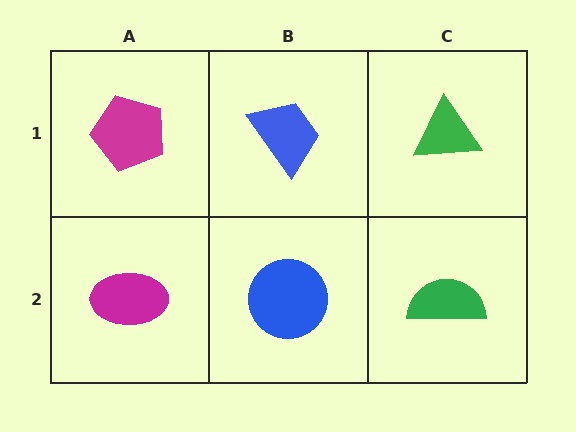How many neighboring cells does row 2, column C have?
2.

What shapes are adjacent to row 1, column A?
A magenta ellipse (row 2, column A), a blue trapezoid (row 1, column B).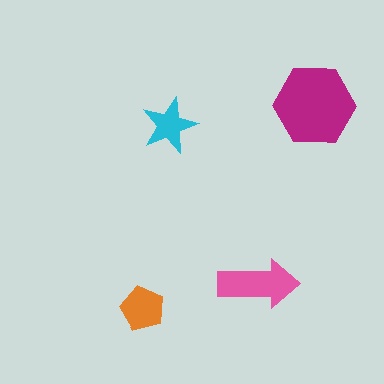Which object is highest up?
The magenta hexagon is topmost.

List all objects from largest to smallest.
The magenta hexagon, the pink arrow, the orange pentagon, the cyan star.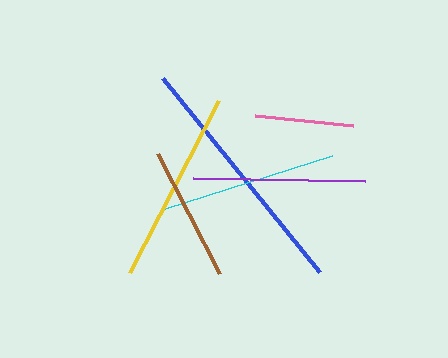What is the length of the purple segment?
The purple segment is approximately 172 pixels long.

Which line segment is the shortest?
The pink line is the shortest at approximately 98 pixels.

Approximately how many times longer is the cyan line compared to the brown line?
The cyan line is approximately 1.3 times the length of the brown line.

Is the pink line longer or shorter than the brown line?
The brown line is longer than the pink line.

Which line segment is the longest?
The blue line is the longest at approximately 249 pixels.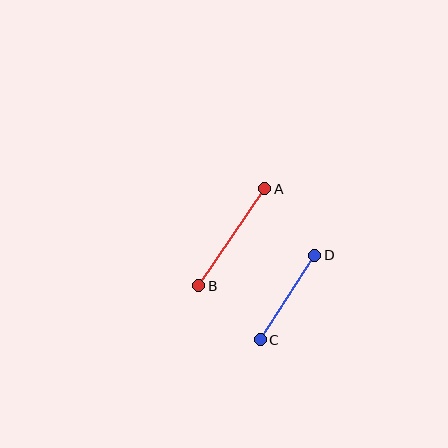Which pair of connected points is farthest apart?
Points A and B are farthest apart.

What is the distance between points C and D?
The distance is approximately 100 pixels.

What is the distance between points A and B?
The distance is approximately 117 pixels.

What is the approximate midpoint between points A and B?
The midpoint is at approximately (232, 237) pixels.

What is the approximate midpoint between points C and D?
The midpoint is at approximately (288, 297) pixels.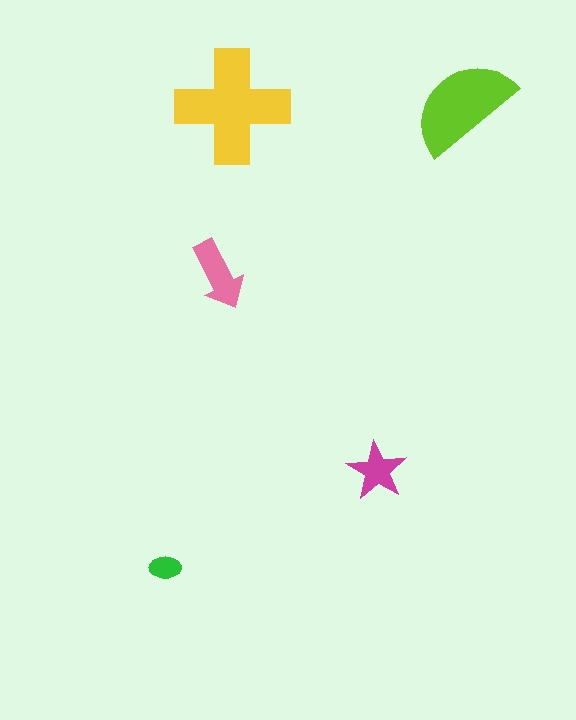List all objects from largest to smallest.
The yellow cross, the lime semicircle, the pink arrow, the magenta star, the green ellipse.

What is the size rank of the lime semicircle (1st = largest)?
2nd.